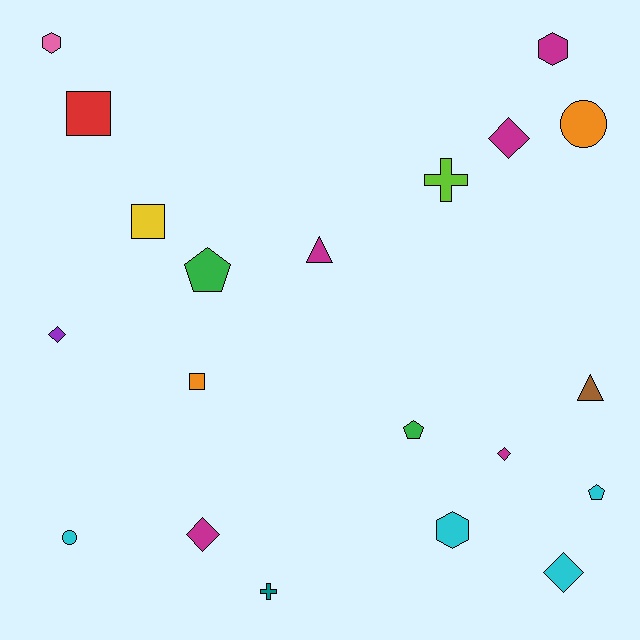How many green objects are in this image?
There are 2 green objects.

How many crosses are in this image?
There are 2 crosses.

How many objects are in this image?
There are 20 objects.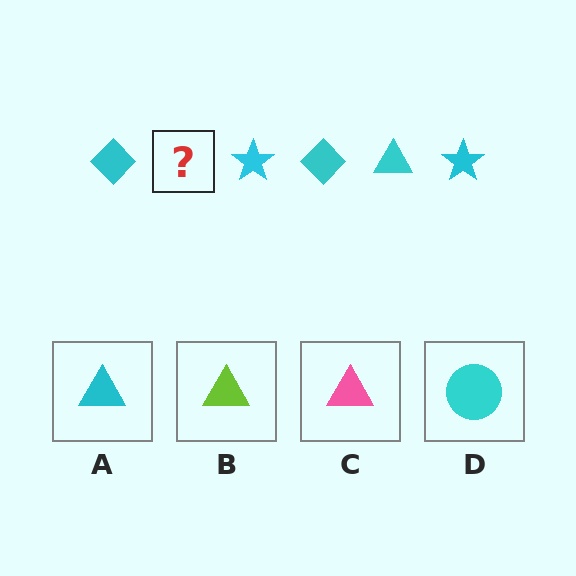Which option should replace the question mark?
Option A.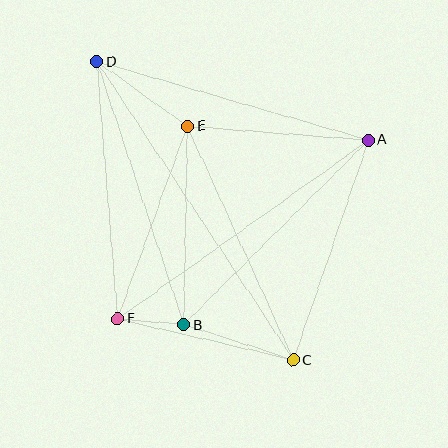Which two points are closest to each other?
Points B and F are closest to each other.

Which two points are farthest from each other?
Points C and D are farthest from each other.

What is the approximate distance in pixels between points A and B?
The distance between A and B is approximately 261 pixels.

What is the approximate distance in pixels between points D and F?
The distance between D and F is approximately 258 pixels.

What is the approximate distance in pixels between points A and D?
The distance between A and D is approximately 282 pixels.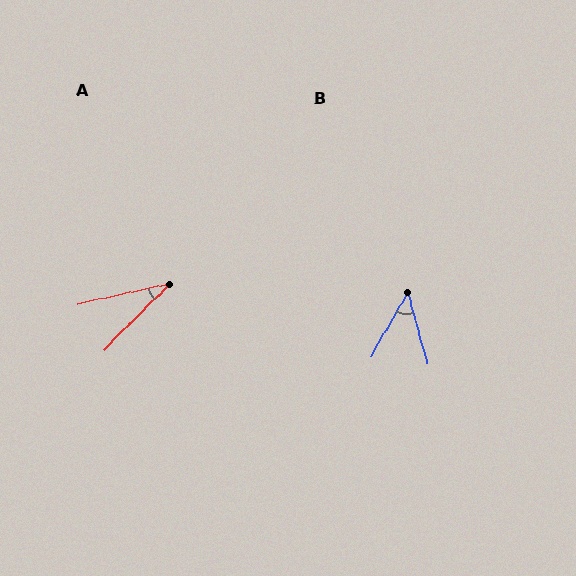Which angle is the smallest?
A, at approximately 33 degrees.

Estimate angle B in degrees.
Approximately 45 degrees.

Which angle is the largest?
B, at approximately 45 degrees.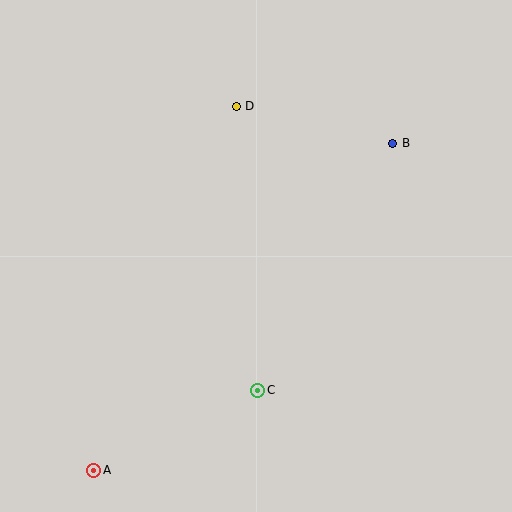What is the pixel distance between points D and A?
The distance between D and A is 391 pixels.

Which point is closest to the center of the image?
Point C at (258, 390) is closest to the center.